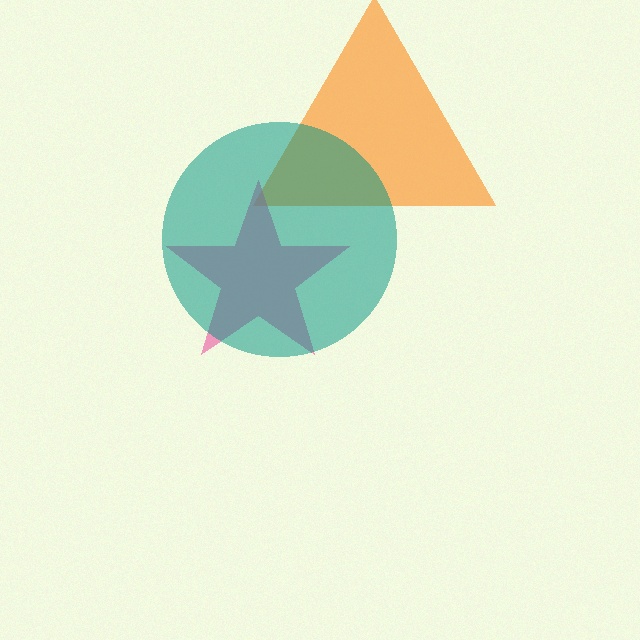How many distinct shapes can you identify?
There are 3 distinct shapes: an orange triangle, a pink star, a teal circle.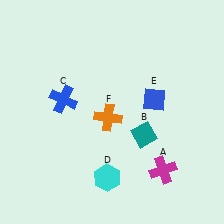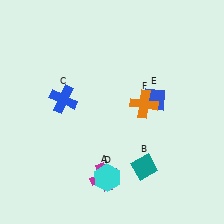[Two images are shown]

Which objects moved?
The objects that moved are: the magenta cross (A), the teal diamond (B), the orange cross (F).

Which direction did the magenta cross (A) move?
The magenta cross (A) moved left.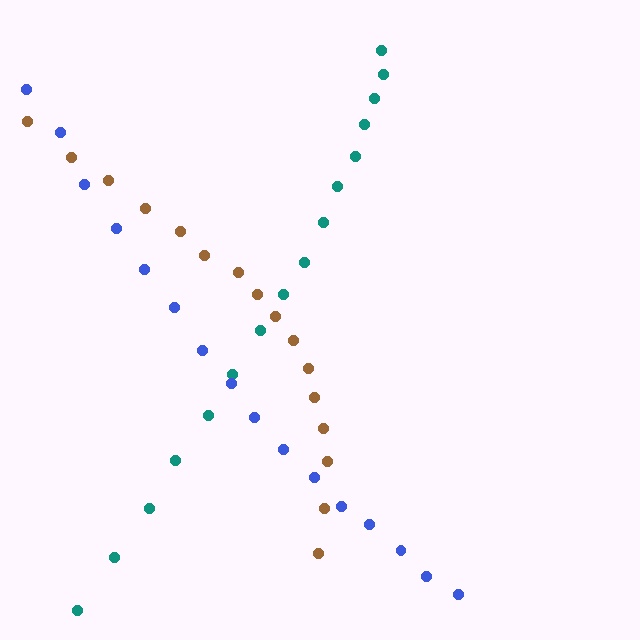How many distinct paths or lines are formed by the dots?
There are 3 distinct paths.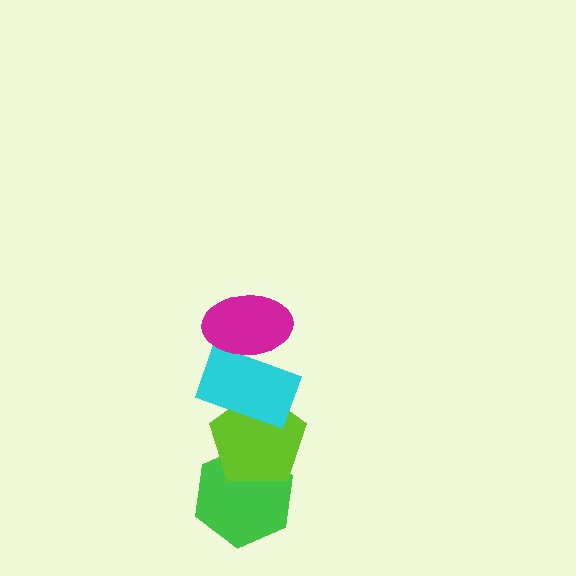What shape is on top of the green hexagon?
The lime pentagon is on top of the green hexagon.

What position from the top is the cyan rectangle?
The cyan rectangle is 2nd from the top.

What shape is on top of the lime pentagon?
The cyan rectangle is on top of the lime pentagon.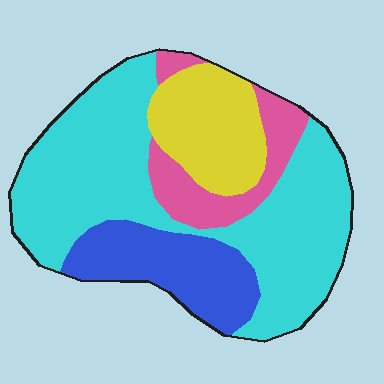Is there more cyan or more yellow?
Cyan.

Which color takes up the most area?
Cyan, at roughly 55%.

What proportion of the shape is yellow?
Yellow takes up less than a quarter of the shape.